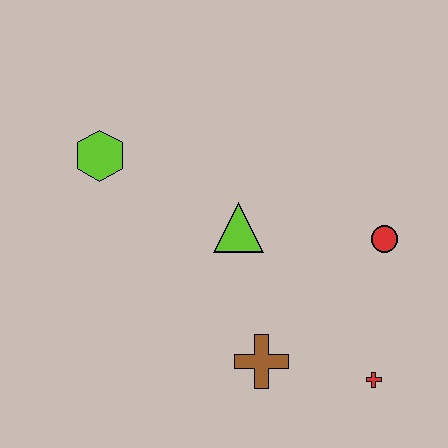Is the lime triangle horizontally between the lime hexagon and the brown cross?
Yes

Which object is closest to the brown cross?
The red cross is closest to the brown cross.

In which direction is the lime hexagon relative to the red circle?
The lime hexagon is to the left of the red circle.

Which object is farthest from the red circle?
The lime hexagon is farthest from the red circle.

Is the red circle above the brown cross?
Yes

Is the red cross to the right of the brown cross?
Yes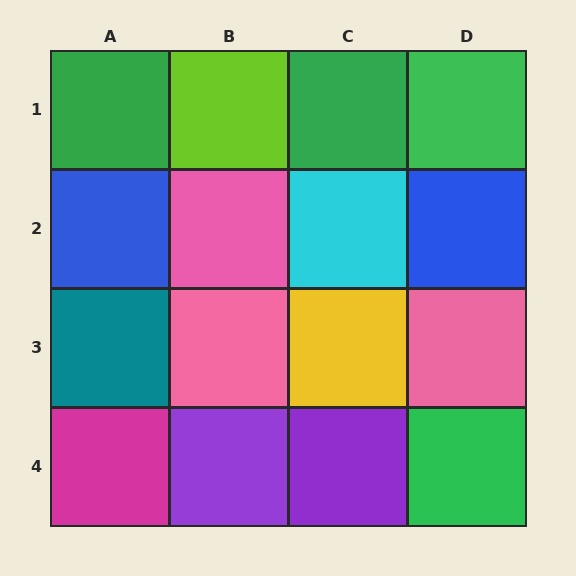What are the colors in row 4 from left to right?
Magenta, purple, purple, green.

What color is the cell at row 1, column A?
Green.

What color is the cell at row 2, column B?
Pink.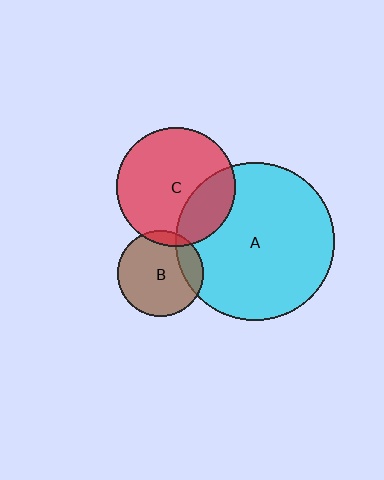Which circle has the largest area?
Circle A (cyan).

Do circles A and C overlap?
Yes.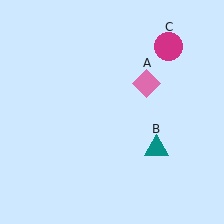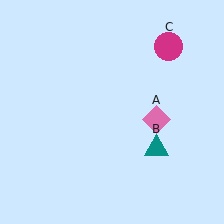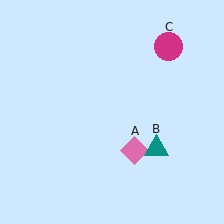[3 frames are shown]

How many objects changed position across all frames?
1 object changed position: pink diamond (object A).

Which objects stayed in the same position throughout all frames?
Teal triangle (object B) and magenta circle (object C) remained stationary.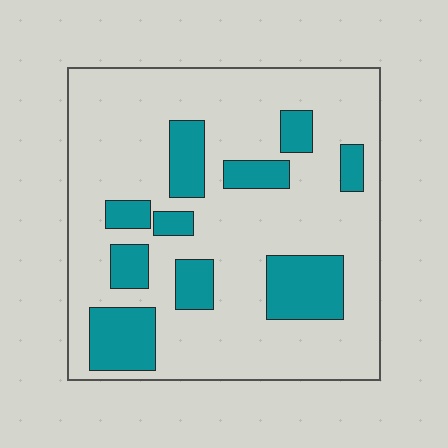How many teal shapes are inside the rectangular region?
10.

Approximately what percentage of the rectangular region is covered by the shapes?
Approximately 25%.